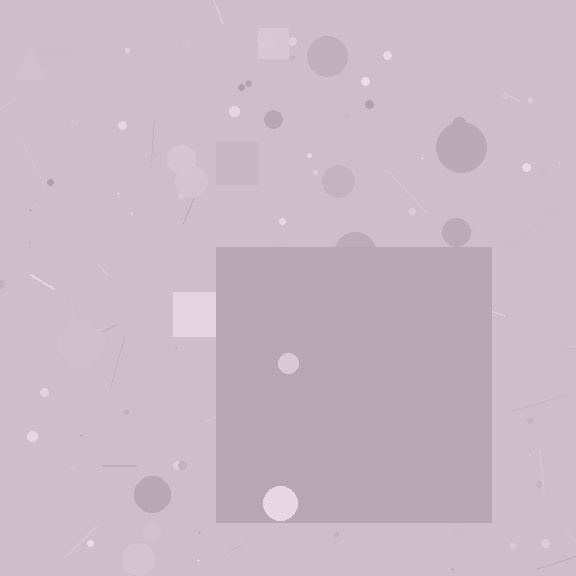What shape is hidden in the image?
A square is hidden in the image.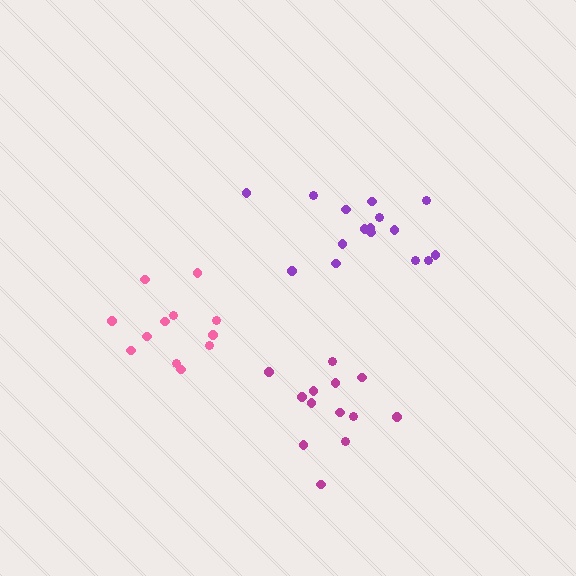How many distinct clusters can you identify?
There are 3 distinct clusters.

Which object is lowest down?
The magenta cluster is bottommost.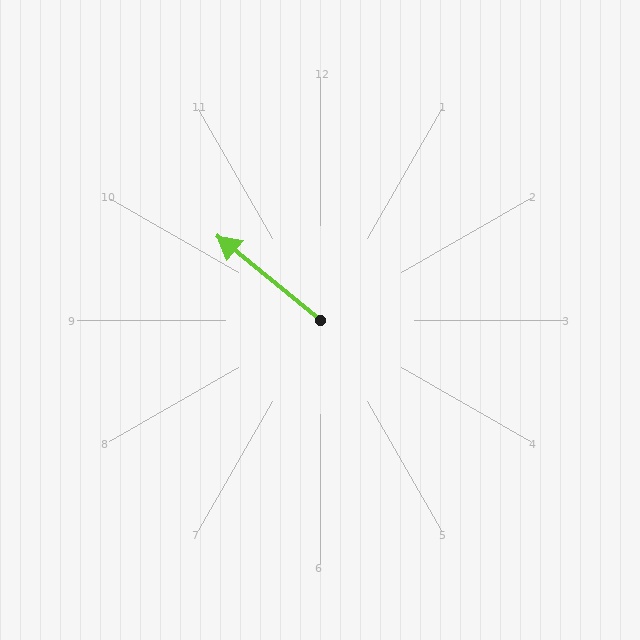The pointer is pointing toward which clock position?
Roughly 10 o'clock.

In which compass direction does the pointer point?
Northwest.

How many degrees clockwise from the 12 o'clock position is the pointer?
Approximately 309 degrees.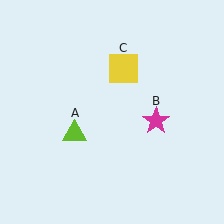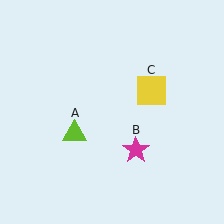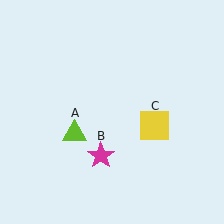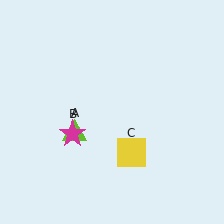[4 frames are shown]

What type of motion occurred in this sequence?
The magenta star (object B), yellow square (object C) rotated clockwise around the center of the scene.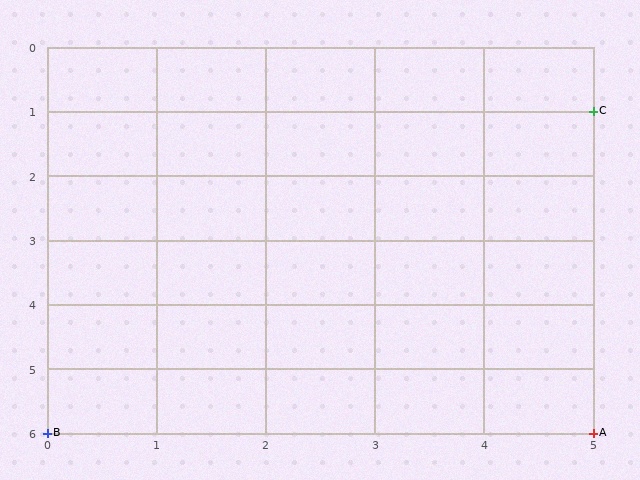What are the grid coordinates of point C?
Point C is at grid coordinates (5, 1).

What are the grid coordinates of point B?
Point B is at grid coordinates (0, 6).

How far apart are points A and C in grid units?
Points A and C are 5 rows apart.